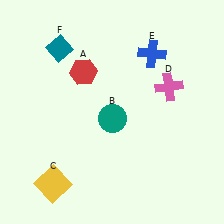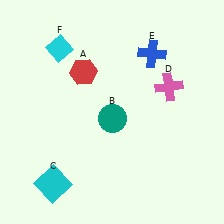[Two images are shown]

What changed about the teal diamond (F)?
In Image 1, F is teal. In Image 2, it changed to cyan.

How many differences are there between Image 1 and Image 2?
There are 2 differences between the two images.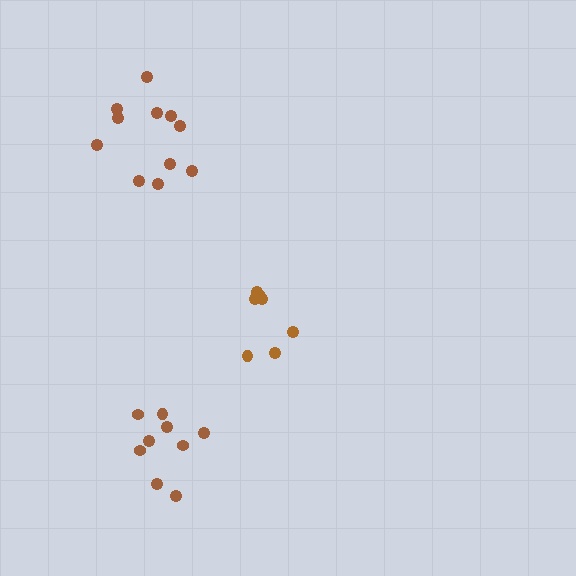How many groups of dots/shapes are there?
There are 3 groups.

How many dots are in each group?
Group 1: 9 dots, Group 2: 11 dots, Group 3: 7 dots (27 total).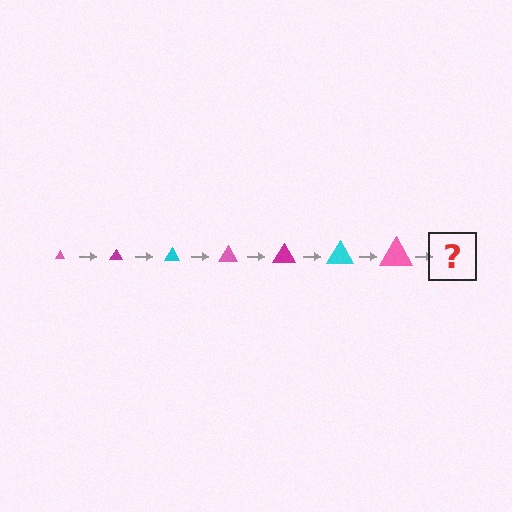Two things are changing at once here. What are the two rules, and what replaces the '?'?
The two rules are that the triangle grows larger each step and the color cycles through pink, magenta, and cyan. The '?' should be a magenta triangle, larger than the previous one.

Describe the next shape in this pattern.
It should be a magenta triangle, larger than the previous one.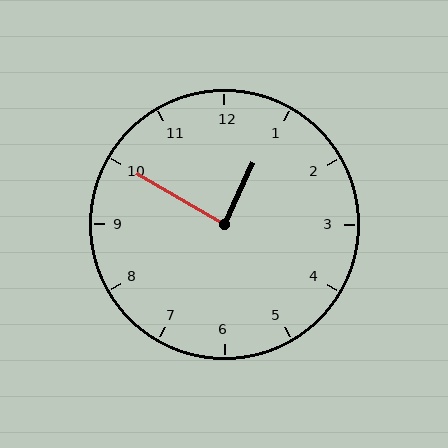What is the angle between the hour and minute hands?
Approximately 85 degrees.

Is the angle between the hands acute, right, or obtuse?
It is right.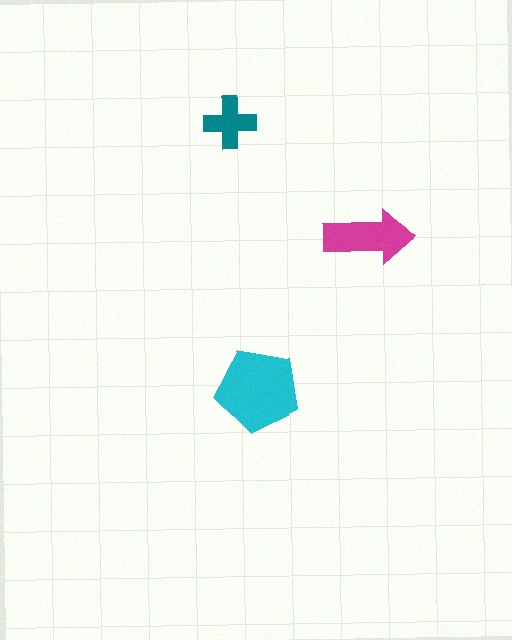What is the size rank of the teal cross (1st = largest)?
3rd.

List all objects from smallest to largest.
The teal cross, the magenta arrow, the cyan pentagon.